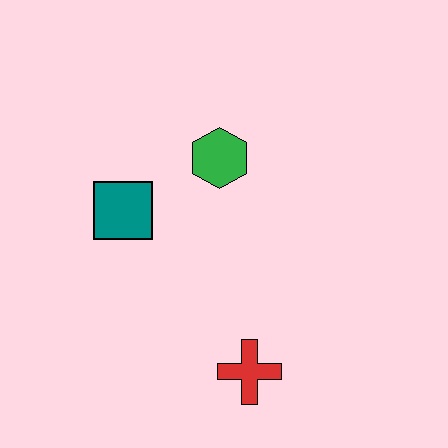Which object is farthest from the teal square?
The red cross is farthest from the teal square.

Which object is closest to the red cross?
The teal square is closest to the red cross.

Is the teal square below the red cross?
No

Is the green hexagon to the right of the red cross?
No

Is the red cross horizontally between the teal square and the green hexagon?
No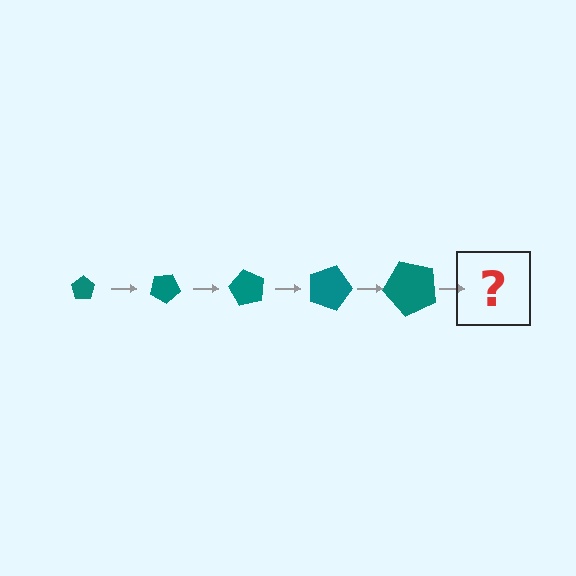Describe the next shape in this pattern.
It should be a pentagon, larger than the previous one and rotated 150 degrees from the start.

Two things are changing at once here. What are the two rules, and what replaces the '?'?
The two rules are that the pentagon grows larger each step and it rotates 30 degrees each step. The '?' should be a pentagon, larger than the previous one and rotated 150 degrees from the start.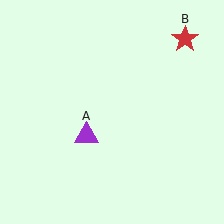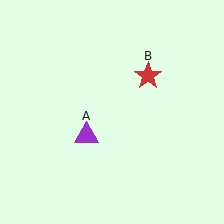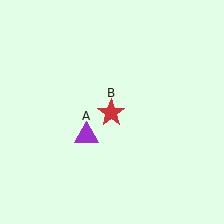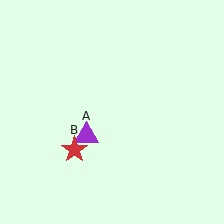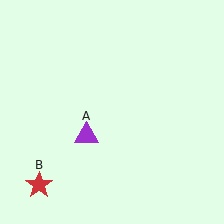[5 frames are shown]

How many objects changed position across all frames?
1 object changed position: red star (object B).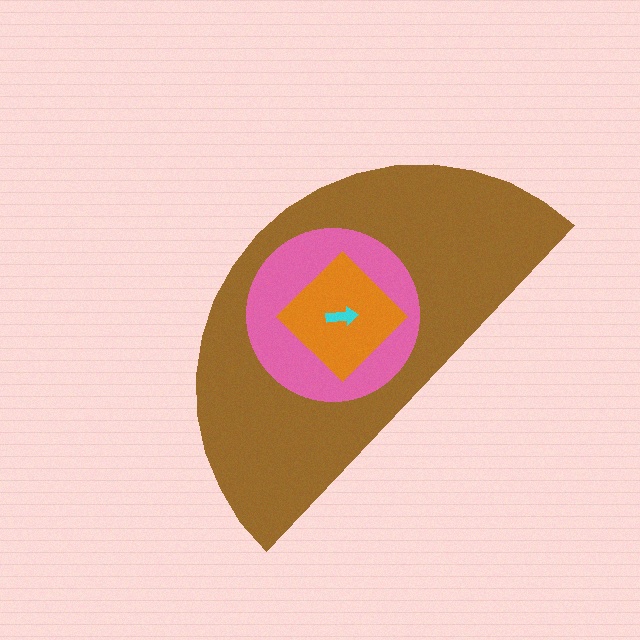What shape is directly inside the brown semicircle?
The pink circle.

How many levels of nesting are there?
4.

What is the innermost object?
The cyan arrow.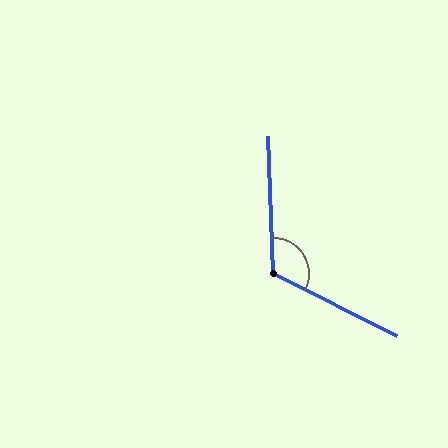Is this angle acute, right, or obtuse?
It is obtuse.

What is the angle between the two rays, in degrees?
Approximately 119 degrees.